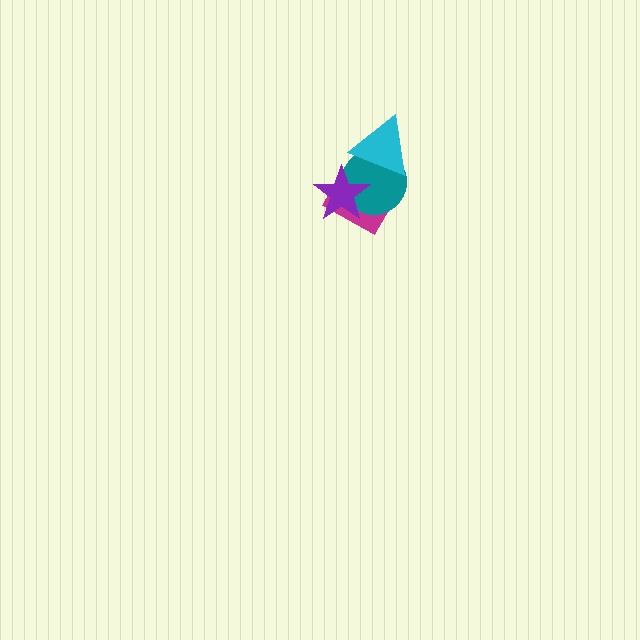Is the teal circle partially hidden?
Yes, it is partially covered by another shape.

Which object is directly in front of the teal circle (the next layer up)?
The purple star is directly in front of the teal circle.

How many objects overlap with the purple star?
2 objects overlap with the purple star.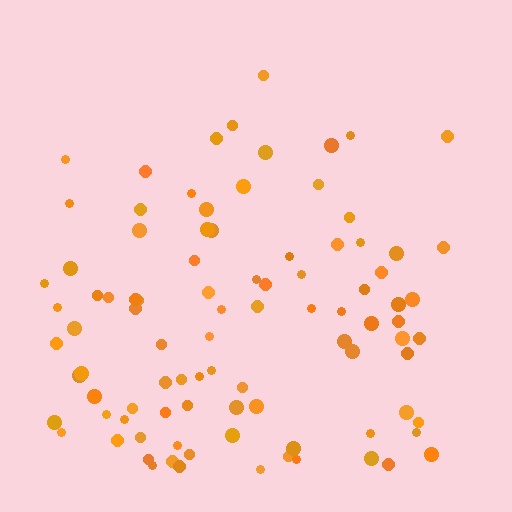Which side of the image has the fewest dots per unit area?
The top.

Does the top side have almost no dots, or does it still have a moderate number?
Still a moderate number, just noticeably fewer than the bottom.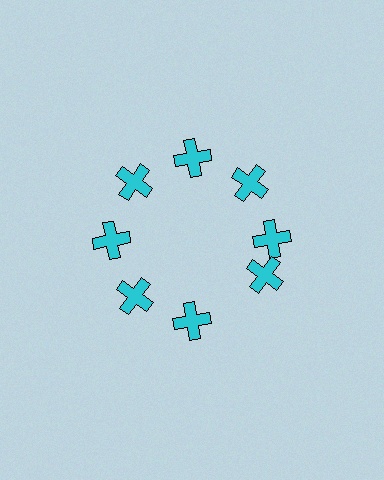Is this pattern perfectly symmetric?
No. The 8 cyan crosses are arranged in a ring, but one element near the 4 o'clock position is rotated out of alignment along the ring, breaking the 8-fold rotational symmetry.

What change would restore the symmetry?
The symmetry would be restored by rotating it back into even spacing with its neighbors so that all 8 crosses sit at equal angles and equal distance from the center.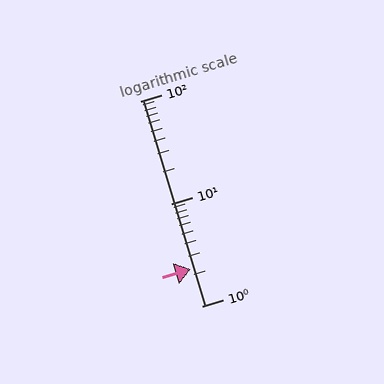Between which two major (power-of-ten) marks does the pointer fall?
The pointer is between 1 and 10.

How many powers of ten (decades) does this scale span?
The scale spans 2 decades, from 1 to 100.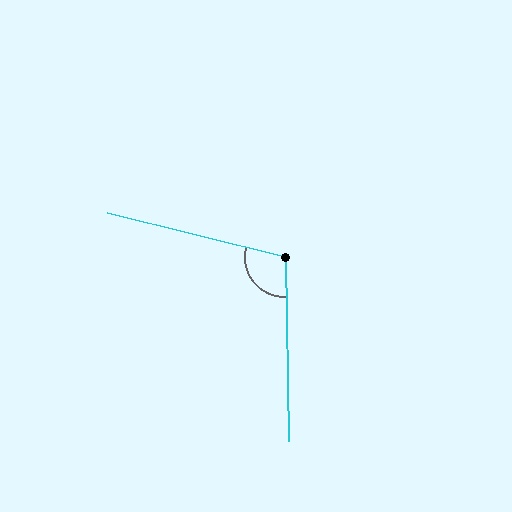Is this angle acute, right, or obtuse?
It is obtuse.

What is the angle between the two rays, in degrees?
Approximately 105 degrees.